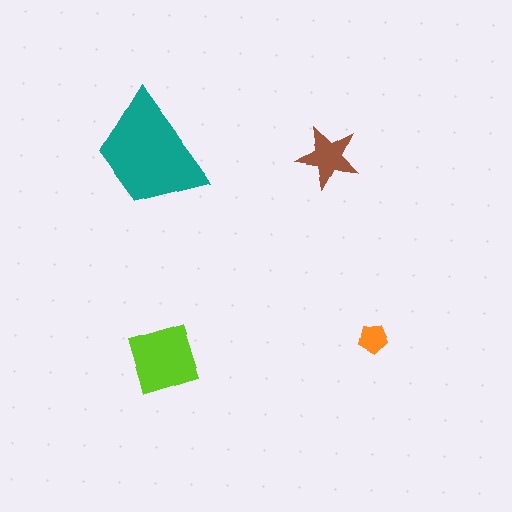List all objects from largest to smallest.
The teal trapezoid, the lime square, the brown star, the orange pentagon.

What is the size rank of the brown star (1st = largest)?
3rd.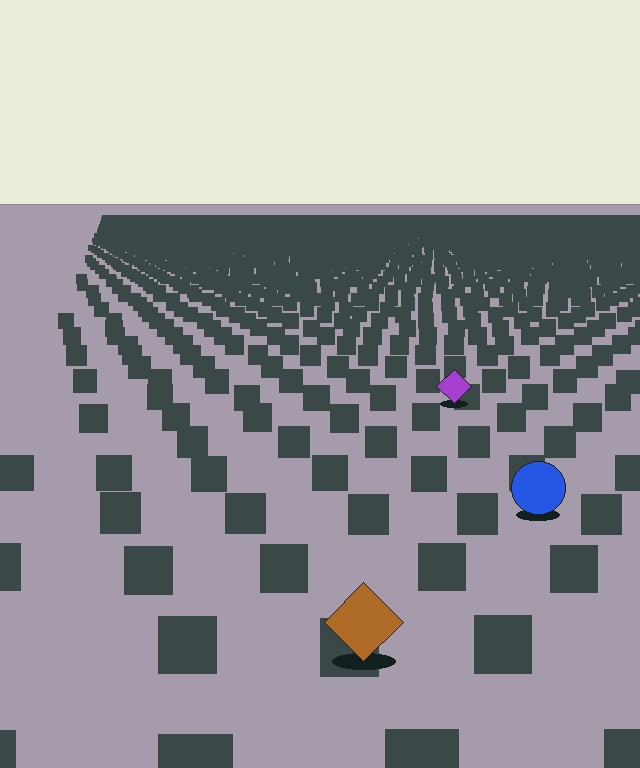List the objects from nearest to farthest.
From nearest to farthest: the brown diamond, the blue circle, the purple diamond.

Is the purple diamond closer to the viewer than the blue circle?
No. The blue circle is closer — you can tell from the texture gradient: the ground texture is coarser near it.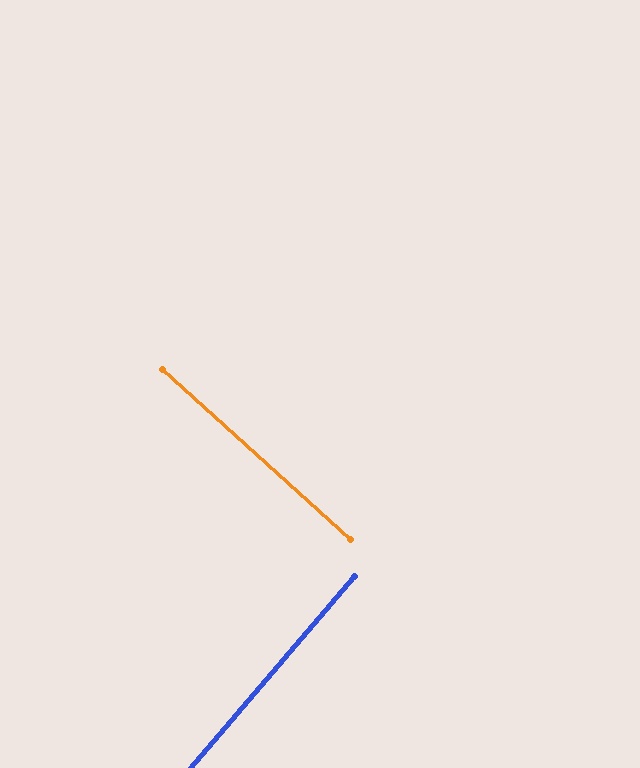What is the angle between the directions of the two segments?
Approximately 89 degrees.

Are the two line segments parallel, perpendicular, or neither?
Perpendicular — they meet at approximately 89°.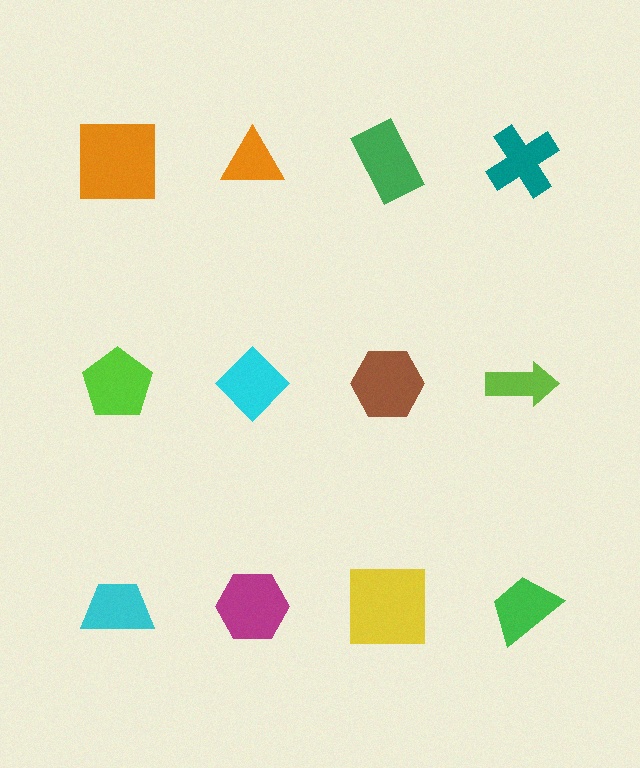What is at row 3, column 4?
A green trapezoid.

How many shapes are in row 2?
4 shapes.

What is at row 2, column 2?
A cyan diamond.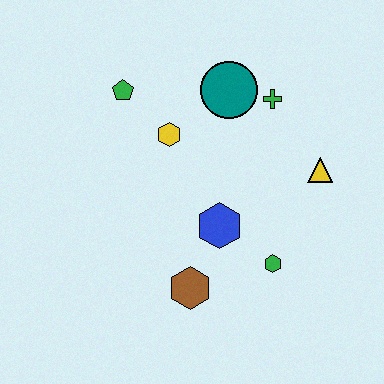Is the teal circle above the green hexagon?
Yes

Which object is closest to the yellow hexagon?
The green pentagon is closest to the yellow hexagon.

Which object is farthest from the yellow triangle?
The green pentagon is farthest from the yellow triangle.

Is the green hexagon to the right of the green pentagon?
Yes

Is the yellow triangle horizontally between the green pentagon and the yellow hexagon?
No